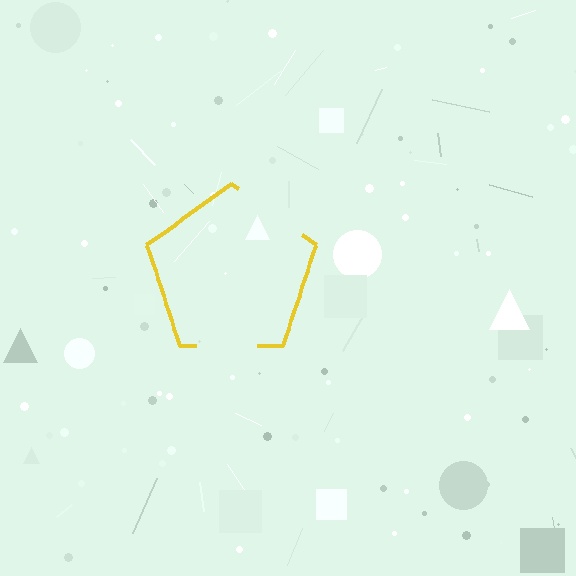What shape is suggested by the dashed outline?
The dashed outline suggests a pentagon.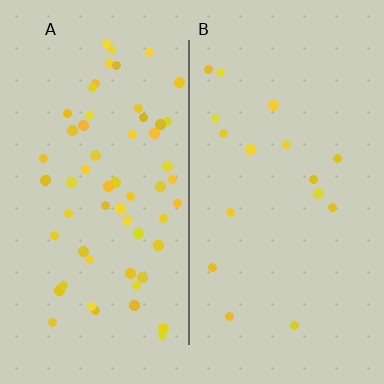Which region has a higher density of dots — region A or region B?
A (the left).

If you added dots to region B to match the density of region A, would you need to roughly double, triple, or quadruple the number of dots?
Approximately quadruple.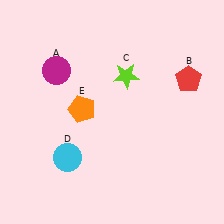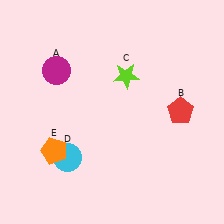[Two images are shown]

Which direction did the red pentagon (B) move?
The red pentagon (B) moved down.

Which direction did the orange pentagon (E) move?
The orange pentagon (E) moved down.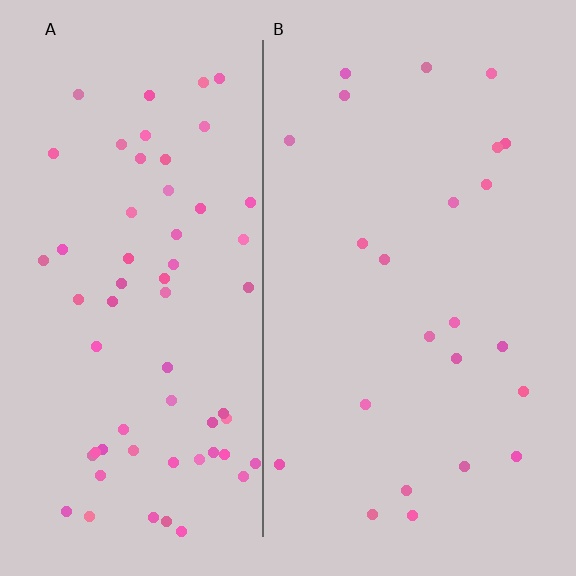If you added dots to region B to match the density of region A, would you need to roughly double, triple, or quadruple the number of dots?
Approximately triple.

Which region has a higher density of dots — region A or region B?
A (the left).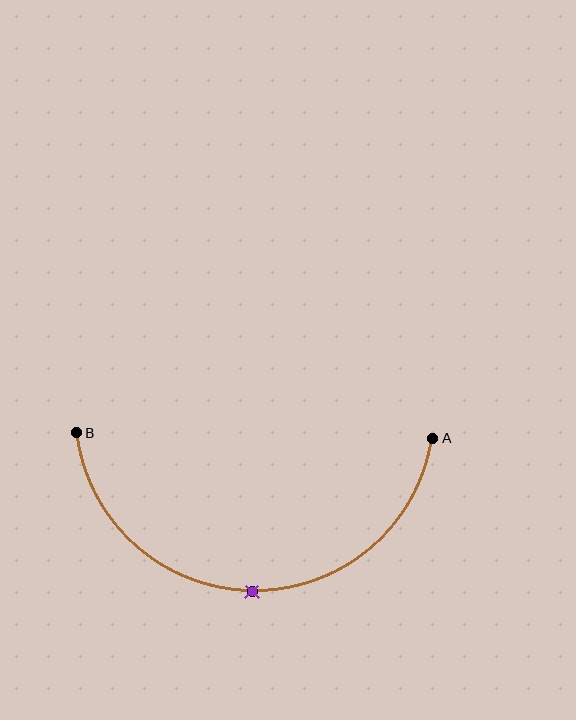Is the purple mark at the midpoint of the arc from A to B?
Yes. The purple mark lies on the arc at equal arc-length from both A and B — it is the arc midpoint.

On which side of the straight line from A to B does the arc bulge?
The arc bulges below the straight line connecting A and B.